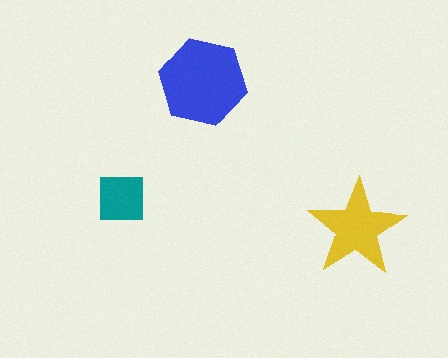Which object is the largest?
The blue hexagon.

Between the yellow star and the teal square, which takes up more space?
The yellow star.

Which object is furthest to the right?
The yellow star is rightmost.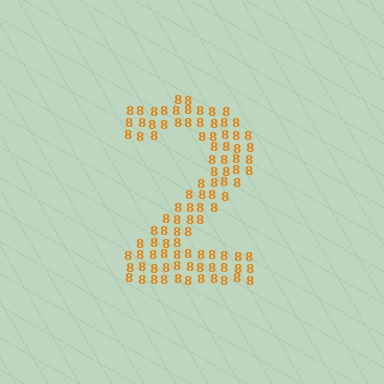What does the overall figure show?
The overall figure shows the digit 2.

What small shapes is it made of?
It is made of small digit 8's.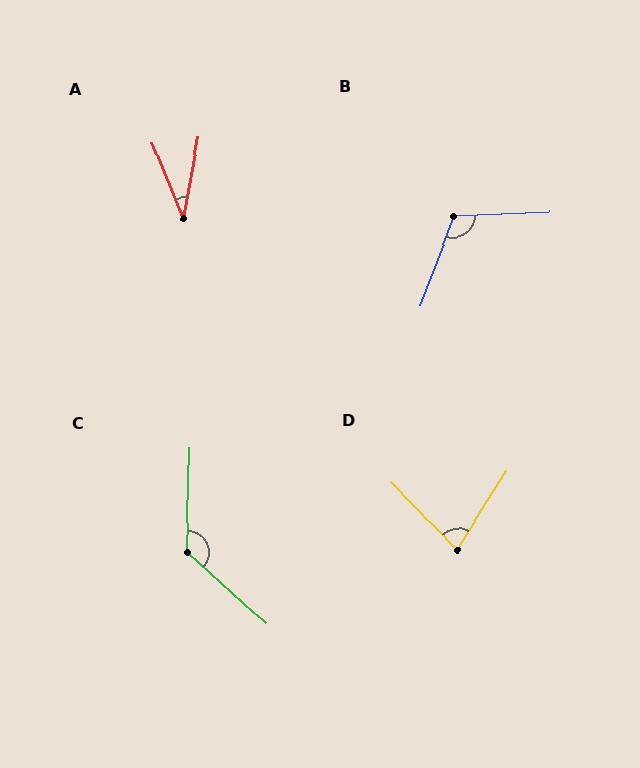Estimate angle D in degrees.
Approximately 76 degrees.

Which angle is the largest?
C, at approximately 130 degrees.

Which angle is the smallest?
A, at approximately 33 degrees.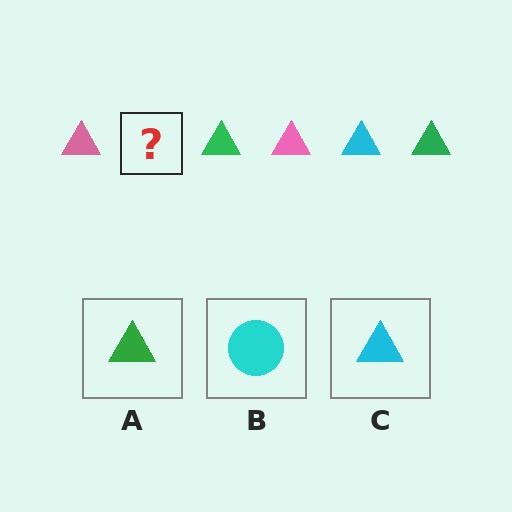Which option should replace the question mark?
Option C.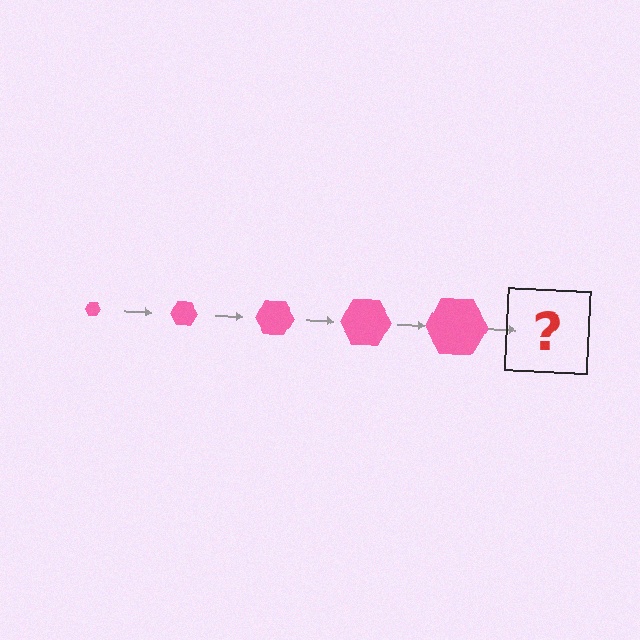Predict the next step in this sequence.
The next step is a pink hexagon, larger than the previous one.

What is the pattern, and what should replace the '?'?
The pattern is that the hexagon gets progressively larger each step. The '?' should be a pink hexagon, larger than the previous one.